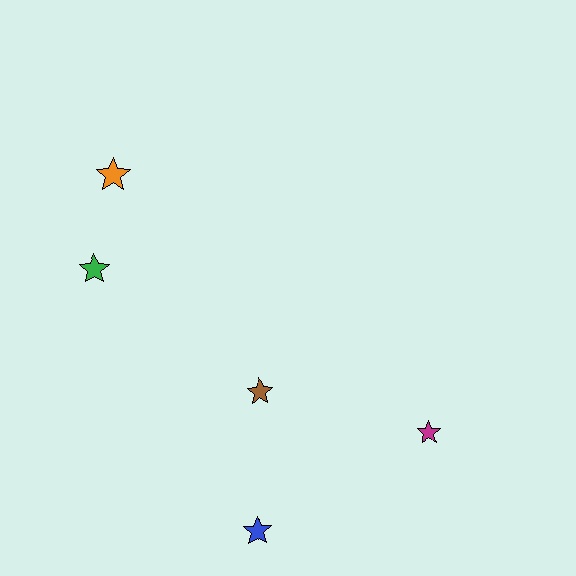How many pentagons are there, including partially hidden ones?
There are no pentagons.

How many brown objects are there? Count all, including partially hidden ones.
There is 1 brown object.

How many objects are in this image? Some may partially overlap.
There are 5 objects.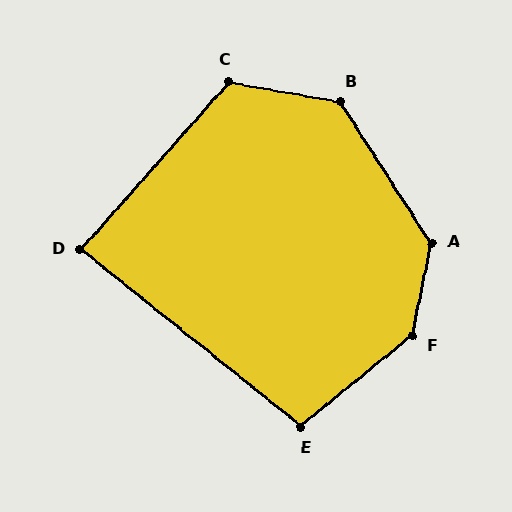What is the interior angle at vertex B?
Approximately 133 degrees (obtuse).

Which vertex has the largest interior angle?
F, at approximately 140 degrees.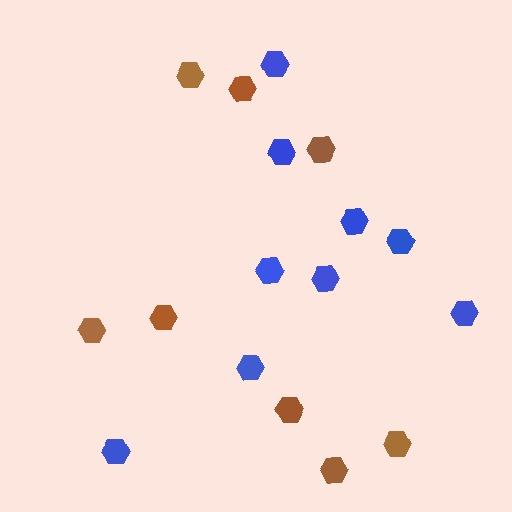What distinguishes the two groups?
There are 2 groups: one group of blue hexagons (9) and one group of brown hexagons (8).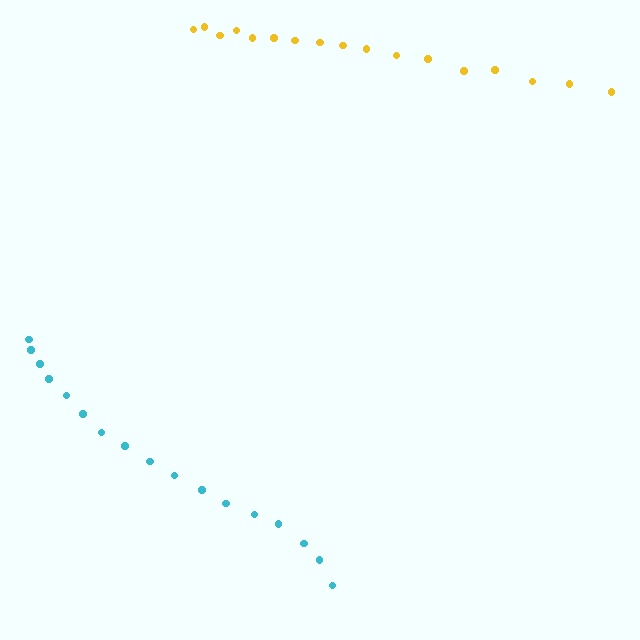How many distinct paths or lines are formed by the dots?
There are 2 distinct paths.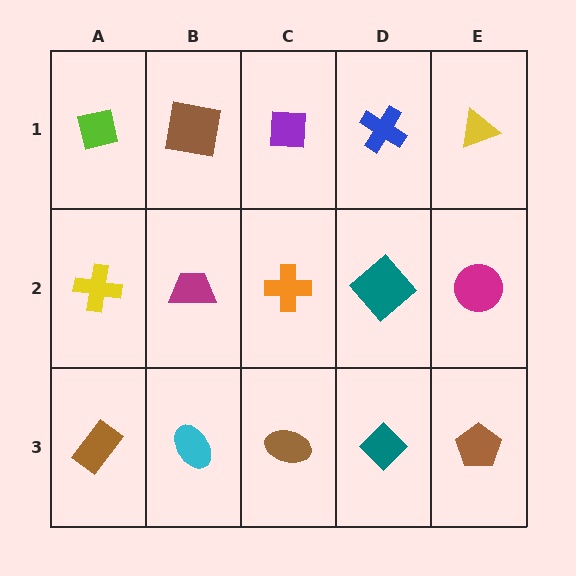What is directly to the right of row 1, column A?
A brown square.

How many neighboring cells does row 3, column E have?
2.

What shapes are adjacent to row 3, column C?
An orange cross (row 2, column C), a cyan ellipse (row 3, column B), a teal diamond (row 3, column D).